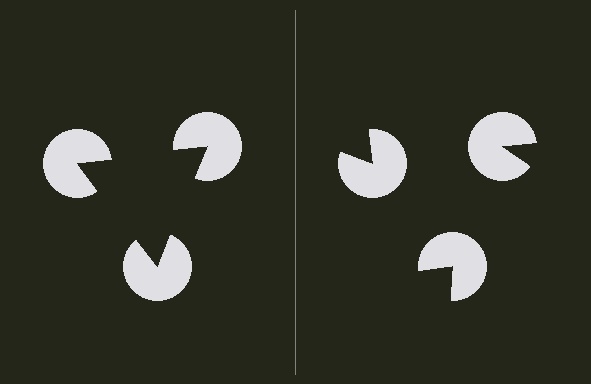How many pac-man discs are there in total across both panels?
6 — 3 on each side.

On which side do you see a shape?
An illusory triangle appears on the left side. On the right side the wedge cuts are rotated, so no coherent shape forms.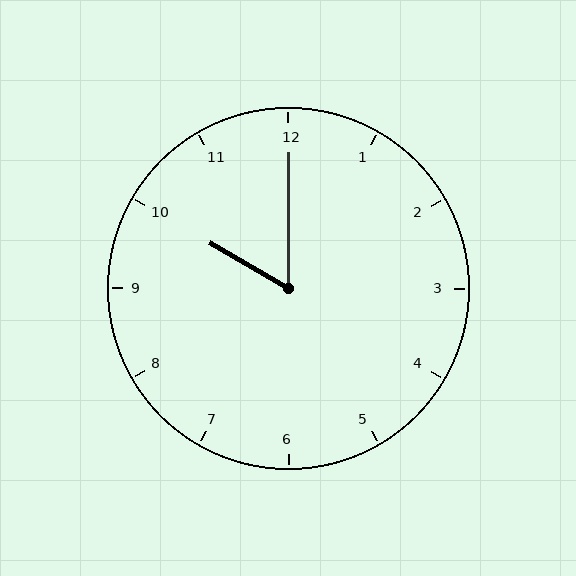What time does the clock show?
10:00.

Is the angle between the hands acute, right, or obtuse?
It is acute.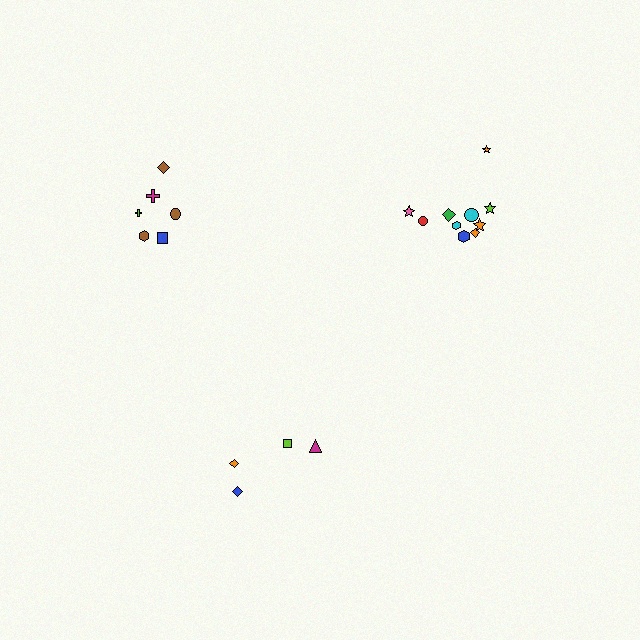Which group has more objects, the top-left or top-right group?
The top-right group.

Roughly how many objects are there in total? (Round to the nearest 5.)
Roughly 20 objects in total.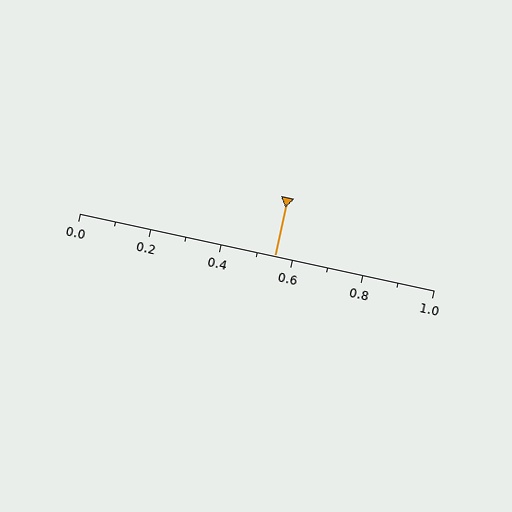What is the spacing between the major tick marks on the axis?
The major ticks are spaced 0.2 apart.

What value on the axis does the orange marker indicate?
The marker indicates approximately 0.55.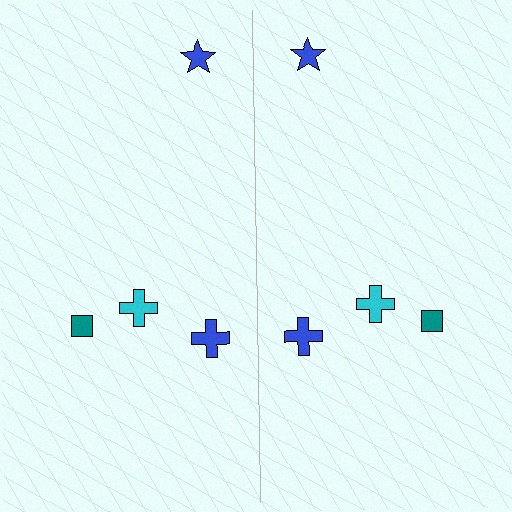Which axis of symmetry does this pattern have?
The pattern has a vertical axis of symmetry running through the center of the image.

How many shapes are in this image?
There are 8 shapes in this image.